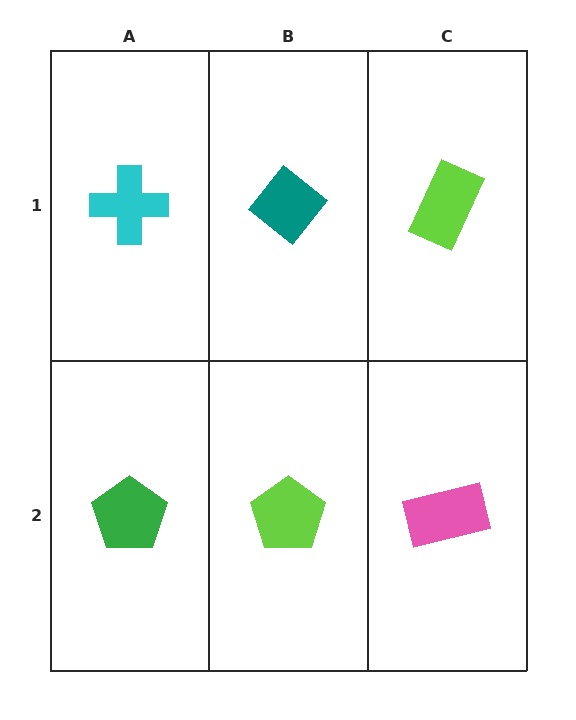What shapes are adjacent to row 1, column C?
A pink rectangle (row 2, column C), a teal diamond (row 1, column B).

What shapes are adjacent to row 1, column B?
A lime pentagon (row 2, column B), a cyan cross (row 1, column A), a lime rectangle (row 1, column C).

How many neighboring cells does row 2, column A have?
2.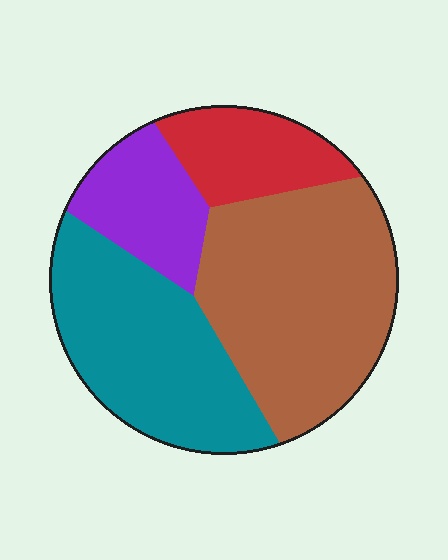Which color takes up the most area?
Brown, at roughly 40%.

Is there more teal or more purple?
Teal.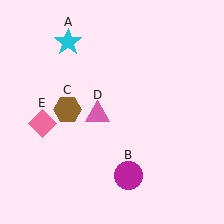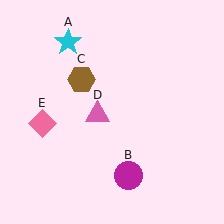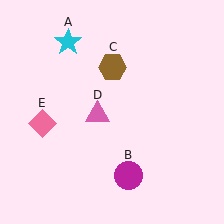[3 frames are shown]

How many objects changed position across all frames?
1 object changed position: brown hexagon (object C).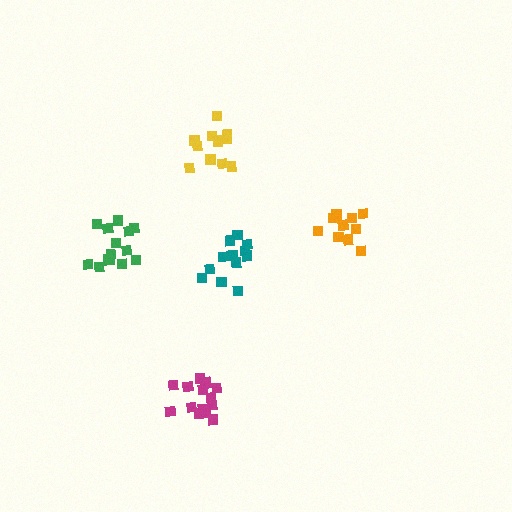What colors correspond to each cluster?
The clusters are colored: orange, magenta, yellow, green, teal.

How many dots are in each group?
Group 1: 10 dots, Group 2: 15 dots, Group 3: 12 dots, Group 4: 15 dots, Group 5: 12 dots (64 total).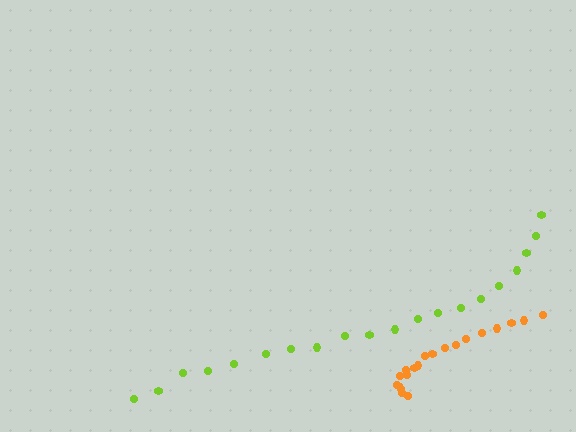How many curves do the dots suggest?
There are 2 distinct paths.